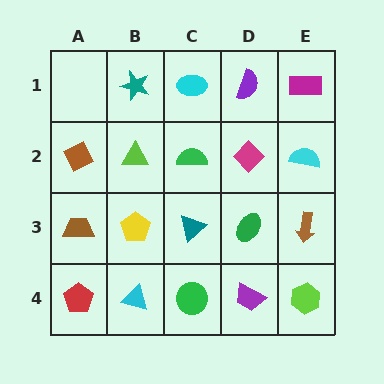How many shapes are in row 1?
4 shapes.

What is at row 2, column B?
A lime triangle.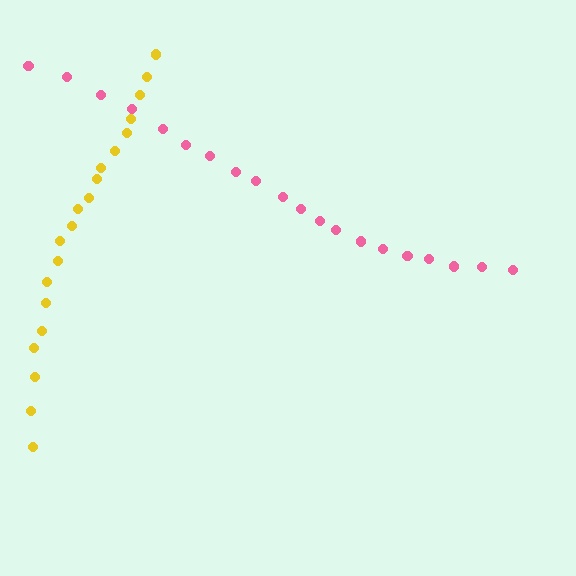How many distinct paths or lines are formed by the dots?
There are 2 distinct paths.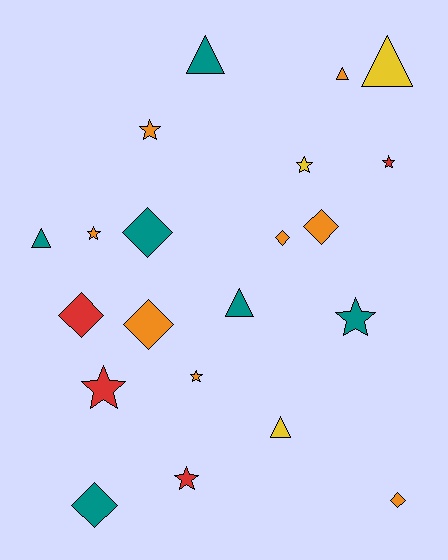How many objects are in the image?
There are 21 objects.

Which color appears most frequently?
Orange, with 8 objects.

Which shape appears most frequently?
Star, with 8 objects.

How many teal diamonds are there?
There are 2 teal diamonds.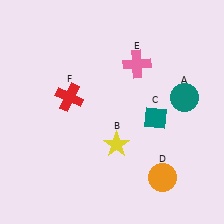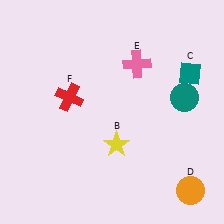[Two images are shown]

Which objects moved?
The objects that moved are: the teal diamond (C), the orange circle (D).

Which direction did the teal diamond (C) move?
The teal diamond (C) moved up.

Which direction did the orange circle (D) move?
The orange circle (D) moved right.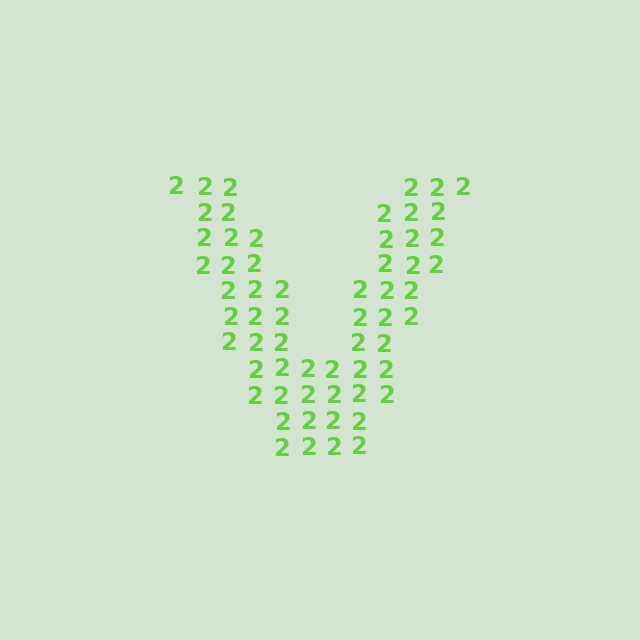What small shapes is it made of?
It is made of small digit 2's.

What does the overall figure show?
The overall figure shows the letter V.